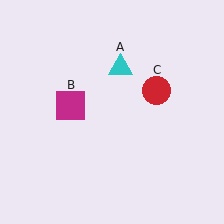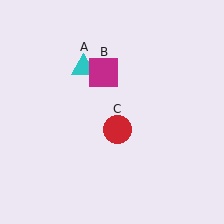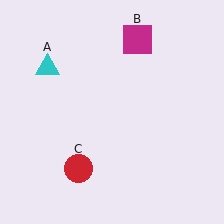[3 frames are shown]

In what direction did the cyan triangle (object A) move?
The cyan triangle (object A) moved left.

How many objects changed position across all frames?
3 objects changed position: cyan triangle (object A), magenta square (object B), red circle (object C).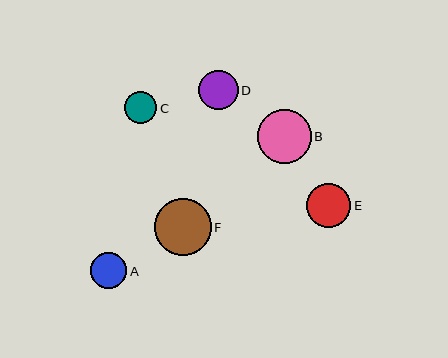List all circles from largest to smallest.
From largest to smallest: F, B, E, D, A, C.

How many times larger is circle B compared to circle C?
Circle B is approximately 1.7 times the size of circle C.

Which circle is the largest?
Circle F is the largest with a size of approximately 57 pixels.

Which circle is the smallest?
Circle C is the smallest with a size of approximately 32 pixels.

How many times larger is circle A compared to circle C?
Circle A is approximately 1.1 times the size of circle C.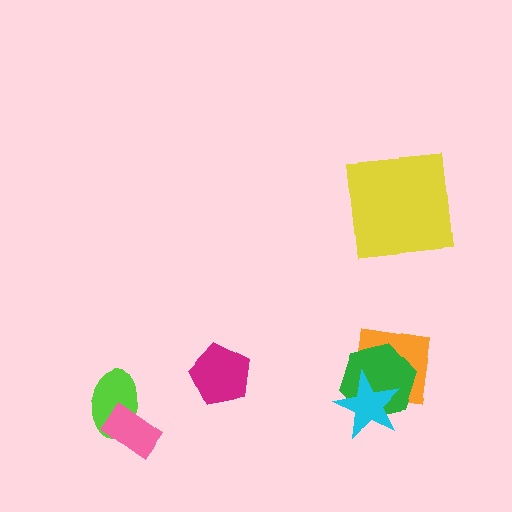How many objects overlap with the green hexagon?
2 objects overlap with the green hexagon.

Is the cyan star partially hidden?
No, no other shape covers it.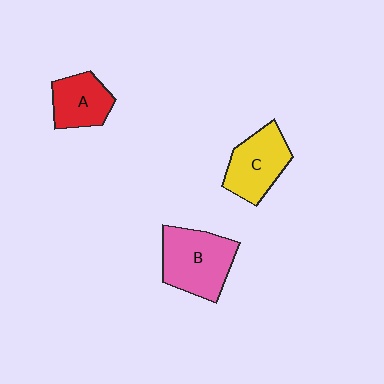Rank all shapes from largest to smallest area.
From largest to smallest: B (pink), C (yellow), A (red).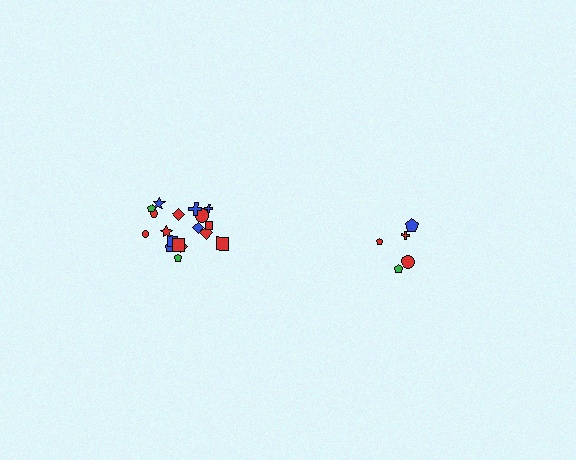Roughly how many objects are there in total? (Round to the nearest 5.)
Roughly 25 objects in total.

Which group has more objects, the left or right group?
The left group.